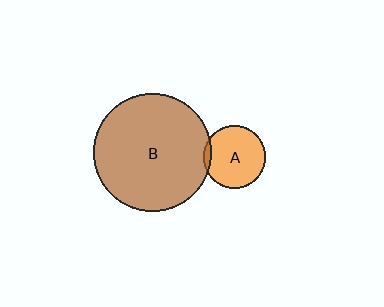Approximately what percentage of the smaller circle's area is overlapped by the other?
Approximately 5%.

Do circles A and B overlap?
Yes.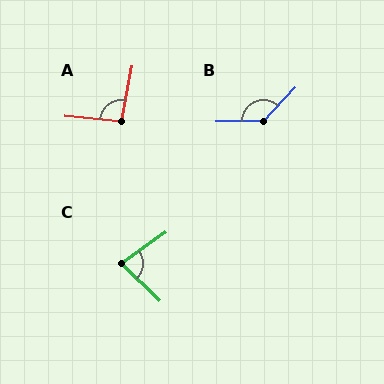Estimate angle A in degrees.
Approximately 95 degrees.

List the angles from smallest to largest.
C (79°), A (95°), B (134°).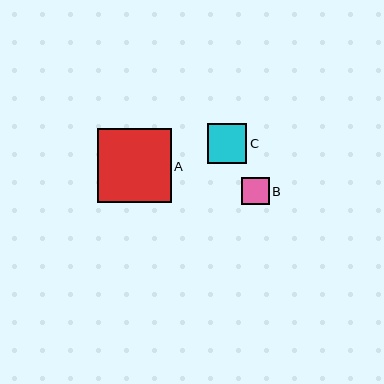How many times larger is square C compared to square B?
Square C is approximately 1.4 times the size of square B.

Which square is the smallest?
Square B is the smallest with a size of approximately 28 pixels.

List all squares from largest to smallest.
From largest to smallest: A, C, B.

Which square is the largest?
Square A is the largest with a size of approximately 74 pixels.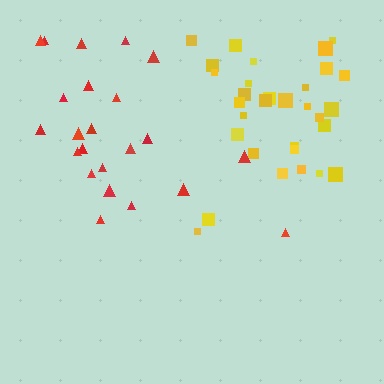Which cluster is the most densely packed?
Yellow.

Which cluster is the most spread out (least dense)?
Red.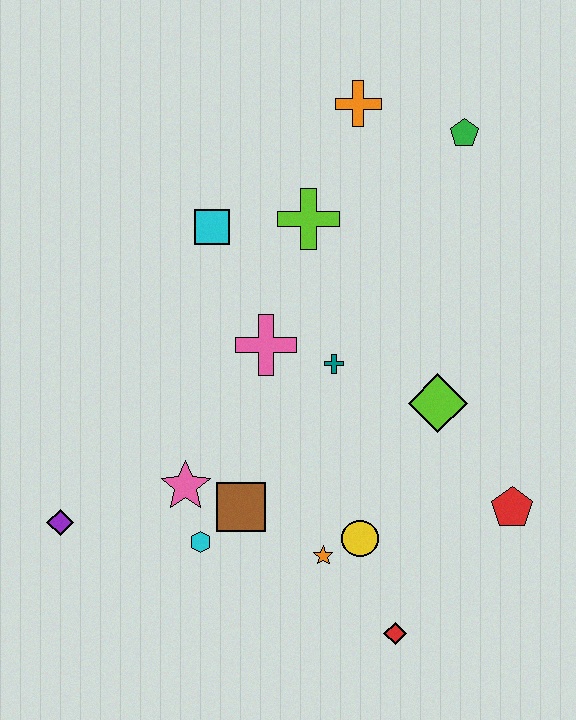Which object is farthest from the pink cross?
The red diamond is farthest from the pink cross.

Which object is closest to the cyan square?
The lime cross is closest to the cyan square.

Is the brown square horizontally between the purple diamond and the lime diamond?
Yes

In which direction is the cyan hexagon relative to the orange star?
The cyan hexagon is to the left of the orange star.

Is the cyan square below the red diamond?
No